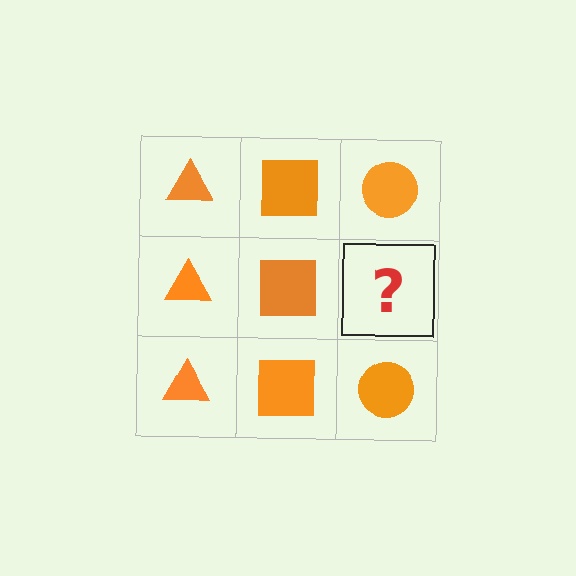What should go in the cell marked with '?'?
The missing cell should contain an orange circle.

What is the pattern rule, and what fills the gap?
The rule is that each column has a consistent shape. The gap should be filled with an orange circle.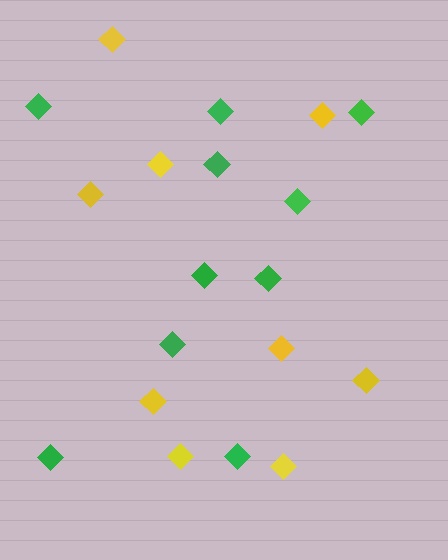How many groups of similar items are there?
There are 2 groups: one group of green diamonds (10) and one group of yellow diamonds (9).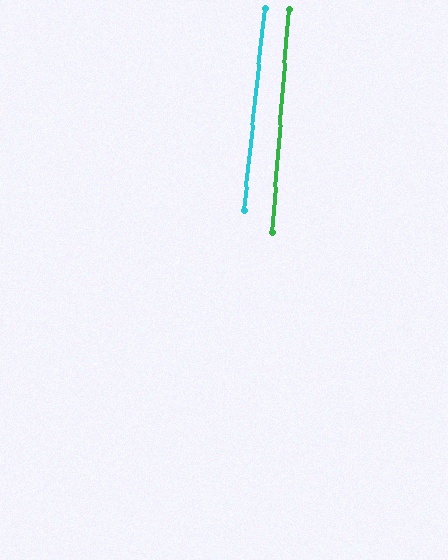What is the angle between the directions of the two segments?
Approximately 2 degrees.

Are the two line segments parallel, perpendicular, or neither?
Parallel — their directions differ by only 1.9°.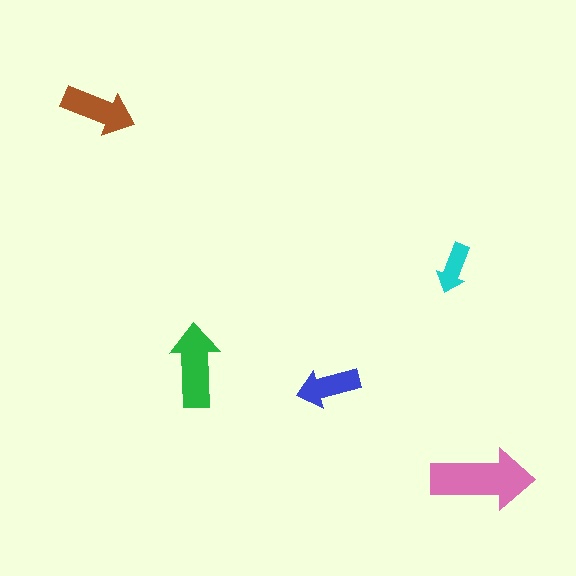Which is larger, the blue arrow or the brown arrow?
The brown one.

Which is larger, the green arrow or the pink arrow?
The pink one.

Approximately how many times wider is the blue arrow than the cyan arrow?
About 1.5 times wider.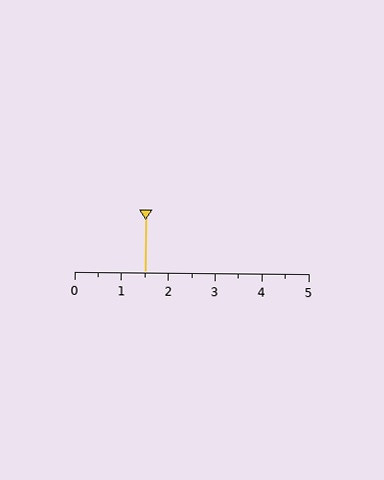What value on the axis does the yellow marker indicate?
The marker indicates approximately 1.5.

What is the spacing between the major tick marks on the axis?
The major ticks are spaced 1 apart.